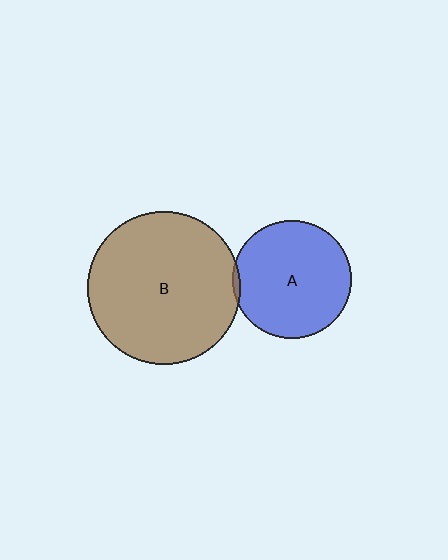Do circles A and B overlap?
Yes.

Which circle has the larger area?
Circle B (brown).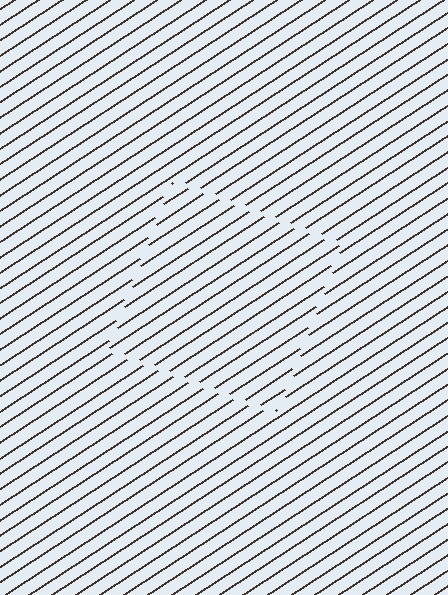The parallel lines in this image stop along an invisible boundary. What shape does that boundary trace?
An illusory square. The interior of the shape contains the same grating, shifted by half a period — the contour is defined by the phase discontinuity where line-ends from the inner and outer gratings abut.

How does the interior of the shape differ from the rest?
The interior of the shape contains the same grating, shifted by half a period — the contour is defined by the phase discontinuity where line-ends from the inner and outer gratings abut.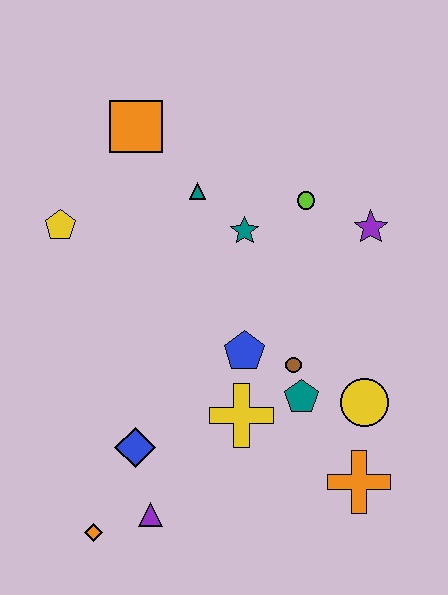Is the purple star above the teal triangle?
No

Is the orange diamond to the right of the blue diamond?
No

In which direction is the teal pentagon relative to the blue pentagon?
The teal pentagon is to the right of the blue pentagon.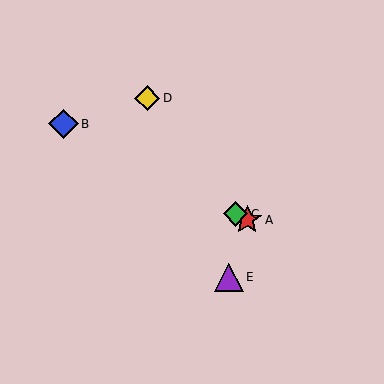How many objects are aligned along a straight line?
3 objects (A, B, C) are aligned along a straight line.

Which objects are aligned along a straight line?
Objects A, B, C are aligned along a straight line.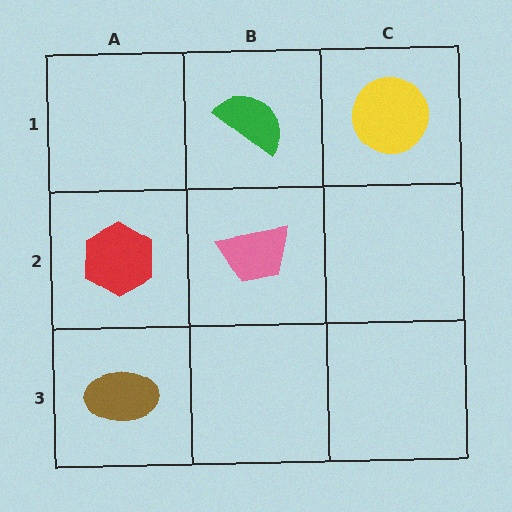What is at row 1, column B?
A green semicircle.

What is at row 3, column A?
A brown ellipse.